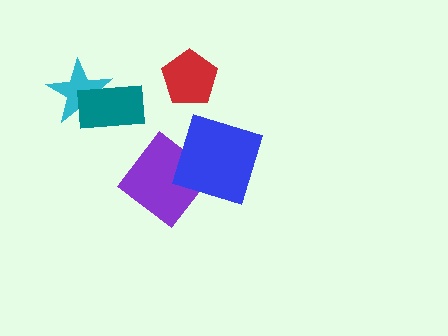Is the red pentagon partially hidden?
No, no other shape covers it.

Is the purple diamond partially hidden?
Yes, it is partially covered by another shape.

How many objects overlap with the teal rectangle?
1 object overlaps with the teal rectangle.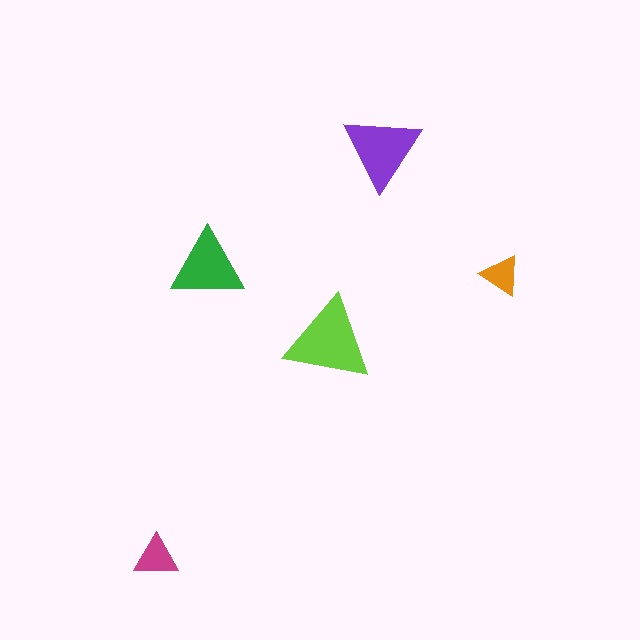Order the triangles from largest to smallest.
the lime one, the purple one, the green one, the magenta one, the orange one.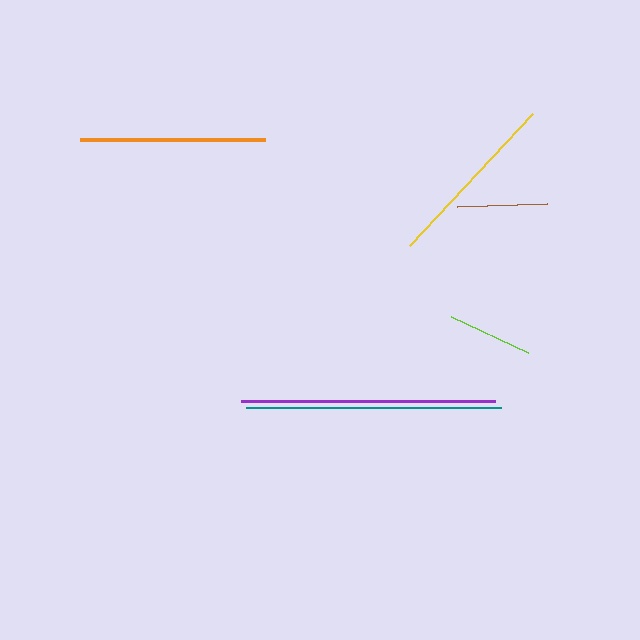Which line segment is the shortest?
The lime line is the shortest at approximately 85 pixels.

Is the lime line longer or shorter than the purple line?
The purple line is longer than the lime line.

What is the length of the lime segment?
The lime segment is approximately 85 pixels long.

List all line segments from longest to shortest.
From longest to shortest: teal, purple, orange, yellow, brown, lime.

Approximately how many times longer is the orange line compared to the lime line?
The orange line is approximately 2.2 times the length of the lime line.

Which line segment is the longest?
The teal line is the longest at approximately 255 pixels.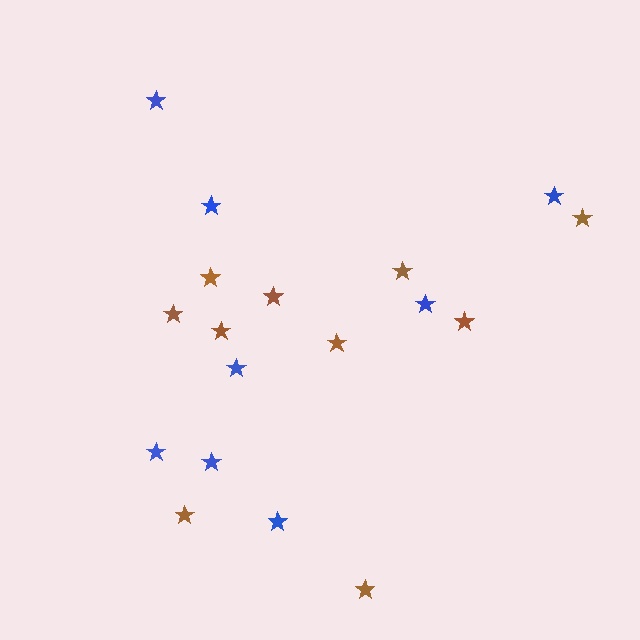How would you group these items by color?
There are 2 groups: one group of brown stars (10) and one group of blue stars (8).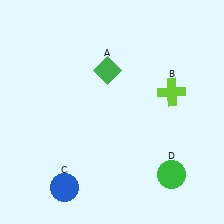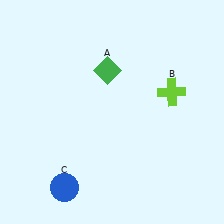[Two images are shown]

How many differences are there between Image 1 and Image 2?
There is 1 difference between the two images.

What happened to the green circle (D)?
The green circle (D) was removed in Image 2. It was in the bottom-right area of Image 1.